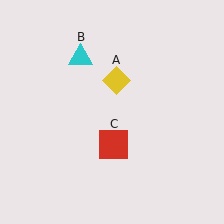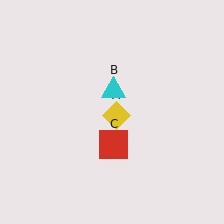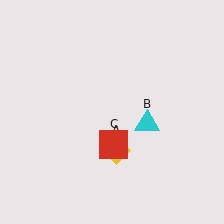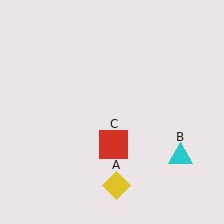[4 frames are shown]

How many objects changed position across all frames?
2 objects changed position: yellow diamond (object A), cyan triangle (object B).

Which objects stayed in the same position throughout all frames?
Red square (object C) remained stationary.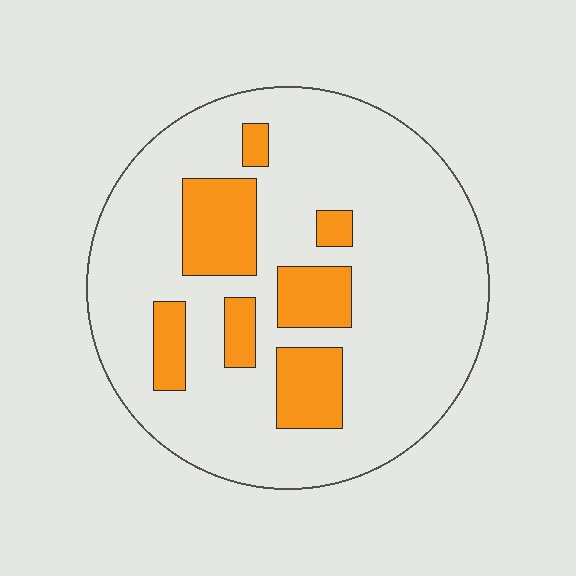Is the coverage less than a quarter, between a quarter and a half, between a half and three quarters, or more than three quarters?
Less than a quarter.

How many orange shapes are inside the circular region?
7.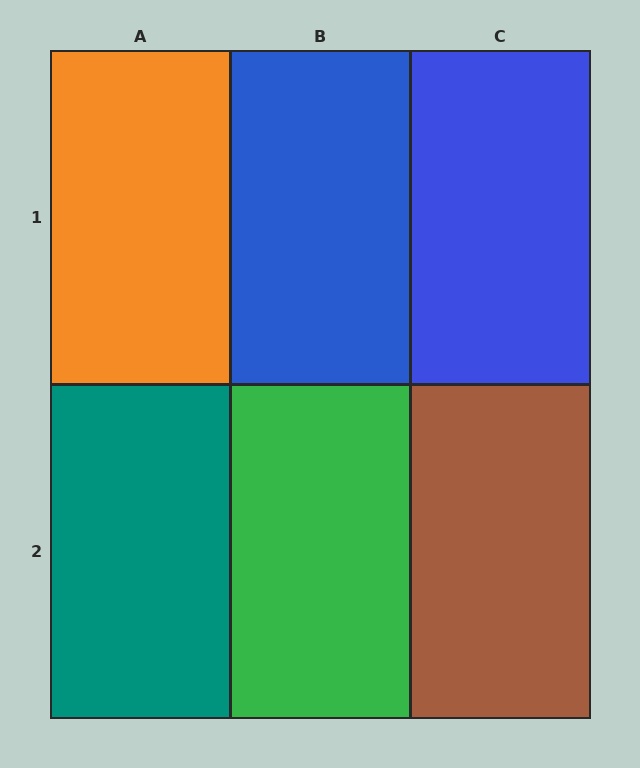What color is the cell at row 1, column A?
Orange.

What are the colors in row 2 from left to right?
Teal, green, brown.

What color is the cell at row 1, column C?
Blue.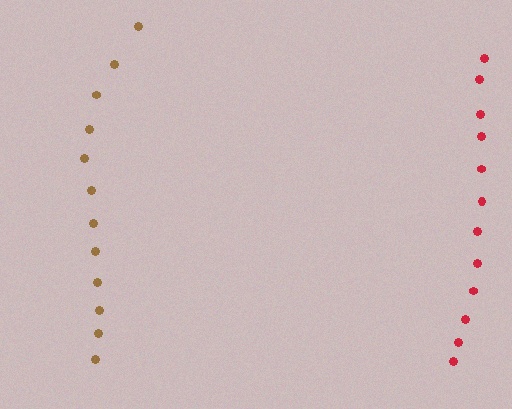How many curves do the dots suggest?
There are 2 distinct paths.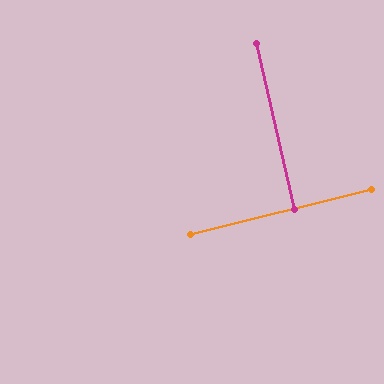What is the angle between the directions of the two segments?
Approximately 89 degrees.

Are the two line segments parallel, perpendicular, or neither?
Perpendicular — they meet at approximately 89°.